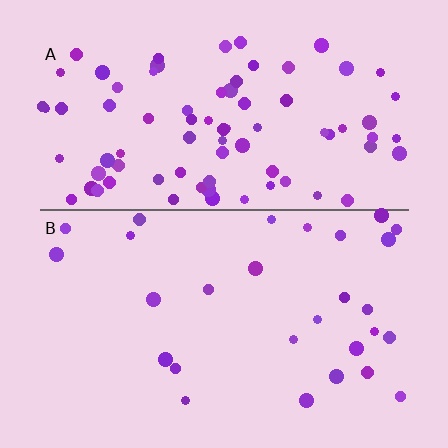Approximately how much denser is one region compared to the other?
Approximately 2.9× — region A over region B.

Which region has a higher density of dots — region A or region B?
A (the top).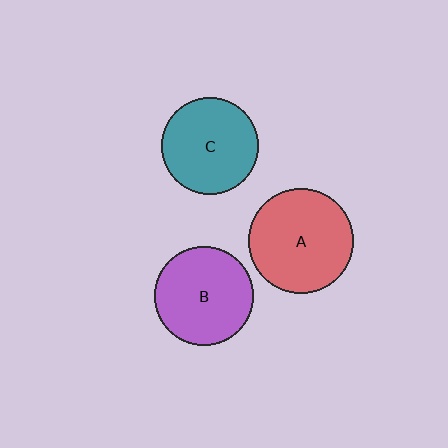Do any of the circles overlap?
No, none of the circles overlap.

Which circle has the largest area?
Circle A (red).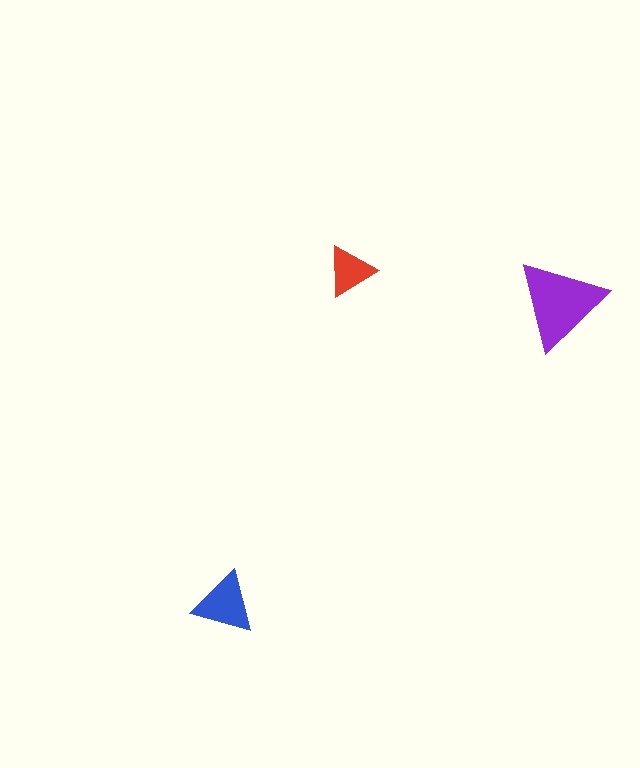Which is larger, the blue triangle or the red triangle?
The blue one.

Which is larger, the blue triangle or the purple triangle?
The purple one.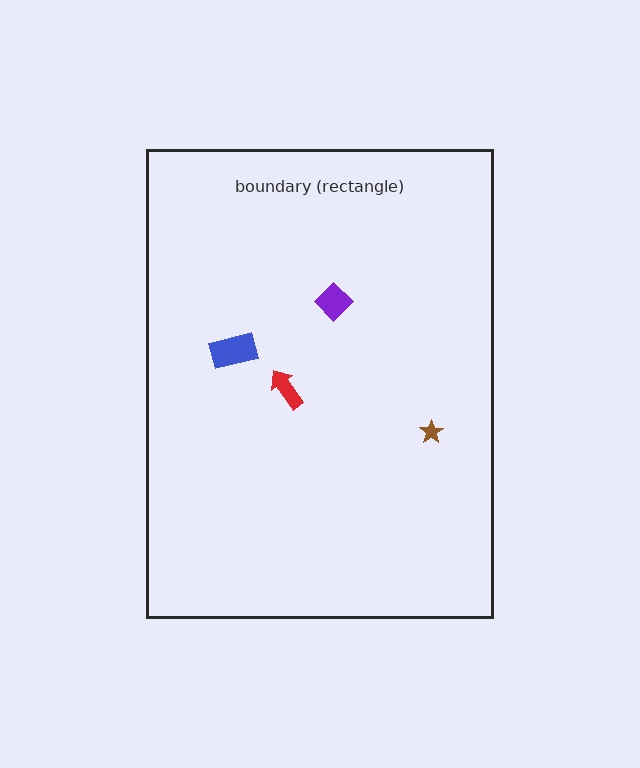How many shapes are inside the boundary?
4 inside, 0 outside.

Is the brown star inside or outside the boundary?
Inside.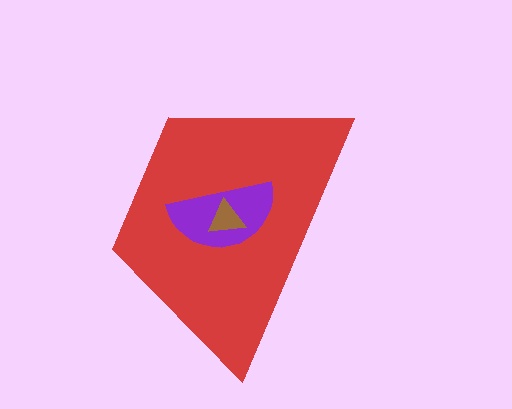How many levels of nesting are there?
3.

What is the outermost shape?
The red trapezoid.